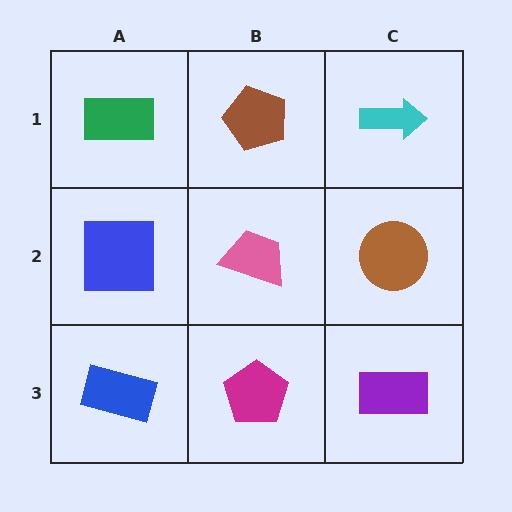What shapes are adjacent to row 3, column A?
A blue square (row 2, column A), a magenta pentagon (row 3, column B).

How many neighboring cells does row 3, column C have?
2.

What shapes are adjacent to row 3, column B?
A pink trapezoid (row 2, column B), a blue rectangle (row 3, column A), a purple rectangle (row 3, column C).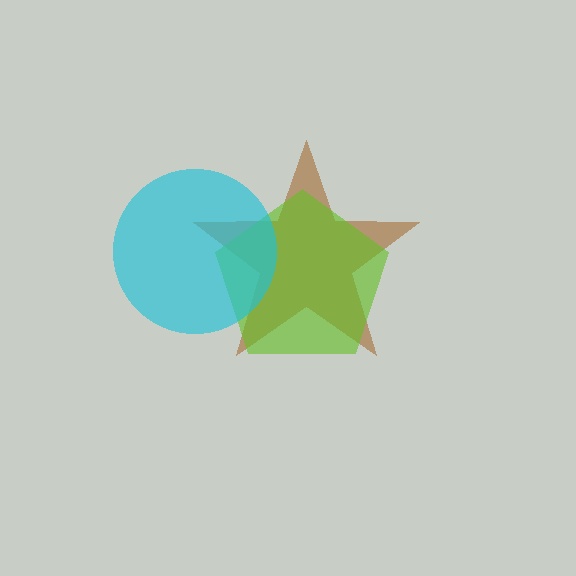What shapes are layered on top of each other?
The layered shapes are: a brown star, a lime pentagon, a cyan circle.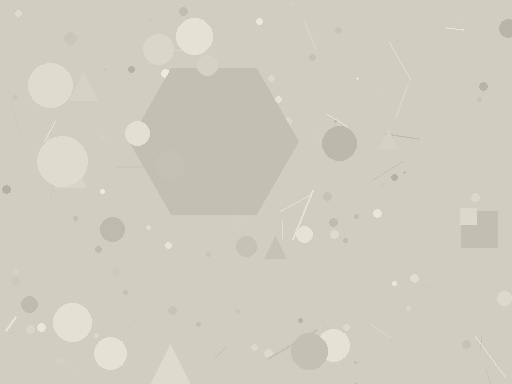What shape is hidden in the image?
A hexagon is hidden in the image.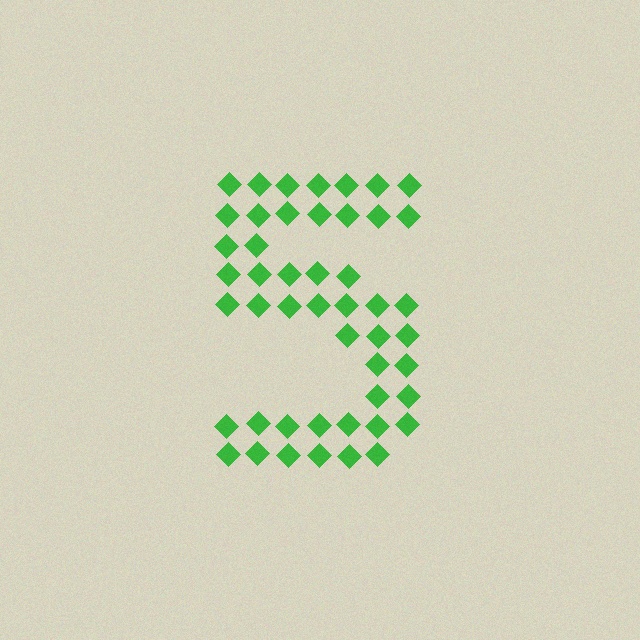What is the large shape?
The large shape is the digit 5.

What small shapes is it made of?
It is made of small diamonds.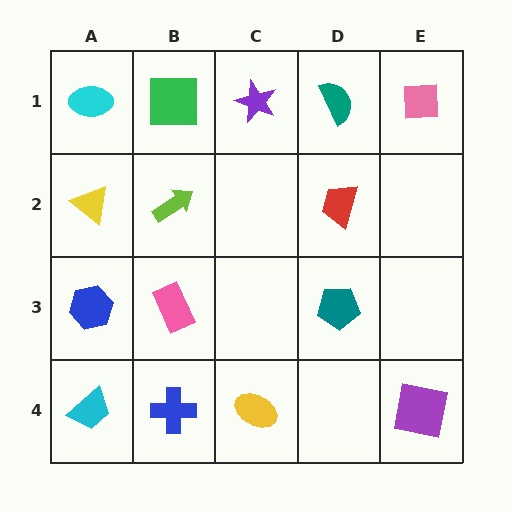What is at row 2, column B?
A lime arrow.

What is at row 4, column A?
A cyan trapezoid.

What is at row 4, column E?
A purple square.